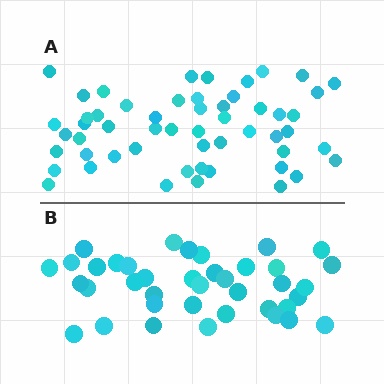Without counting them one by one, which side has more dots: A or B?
Region A (the top region) has more dots.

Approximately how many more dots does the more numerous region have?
Region A has approximately 15 more dots than region B.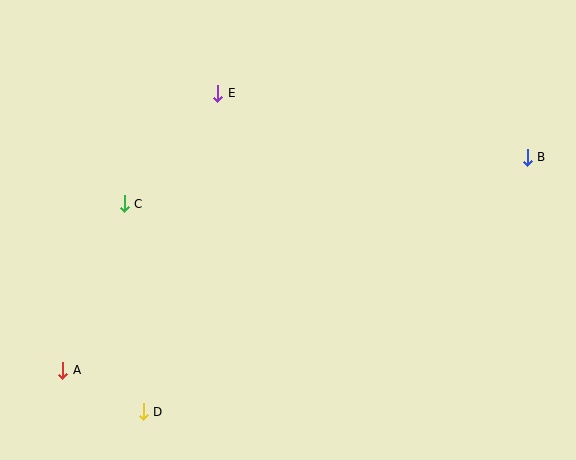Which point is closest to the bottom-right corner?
Point B is closest to the bottom-right corner.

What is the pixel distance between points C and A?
The distance between C and A is 177 pixels.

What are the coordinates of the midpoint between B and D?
The midpoint between B and D is at (335, 284).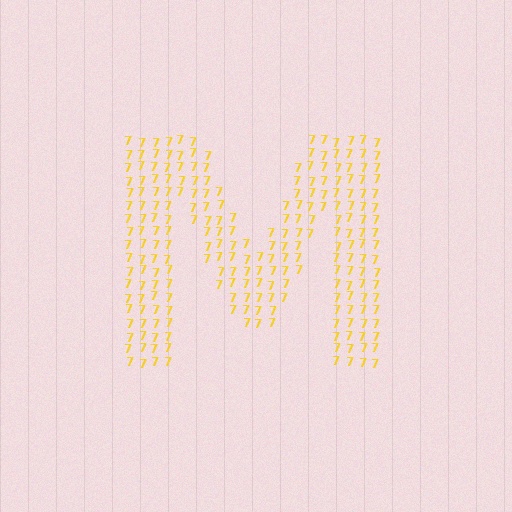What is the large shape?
The large shape is the letter M.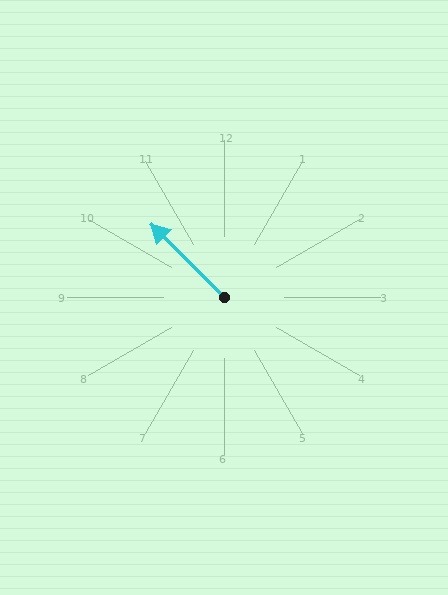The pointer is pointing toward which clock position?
Roughly 11 o'clock.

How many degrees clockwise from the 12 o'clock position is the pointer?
Approximately 315 degrees.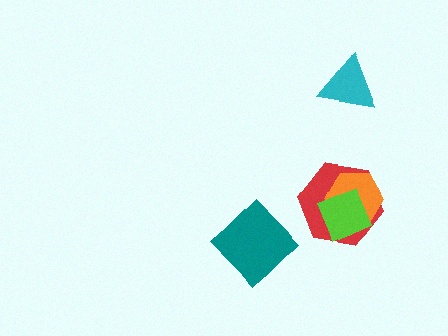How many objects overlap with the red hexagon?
2 objects overlap with the red hexagon.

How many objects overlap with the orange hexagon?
2 objects overlap with the orange hexagon.